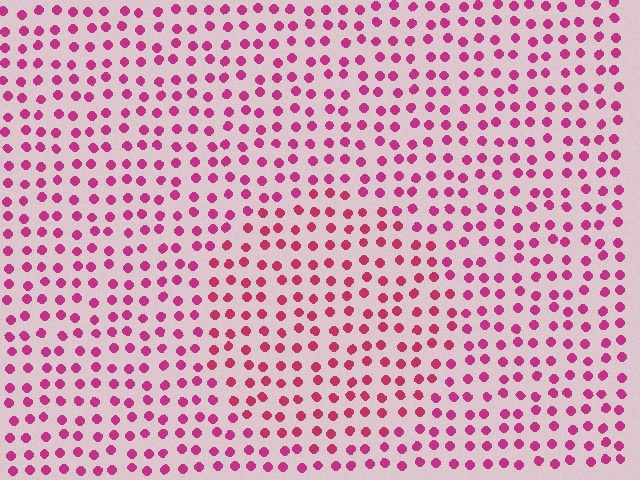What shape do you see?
I see a circle.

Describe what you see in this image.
The image is filled with small magenta elements in a uniform arrangement. A circle-shaped region is visible where the elements are tinted to a slightly different hue, forming a subtle color boundary.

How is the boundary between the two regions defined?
The boundary is defined purely by a slight shift in hue (about 14 degrees). Spacing, size, and orientation are identical on both sides.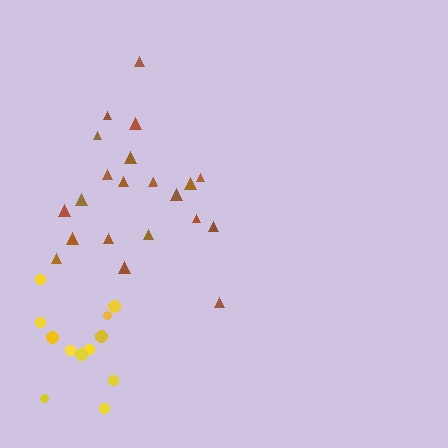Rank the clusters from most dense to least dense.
brown, yellow.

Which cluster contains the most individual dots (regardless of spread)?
Brown (22).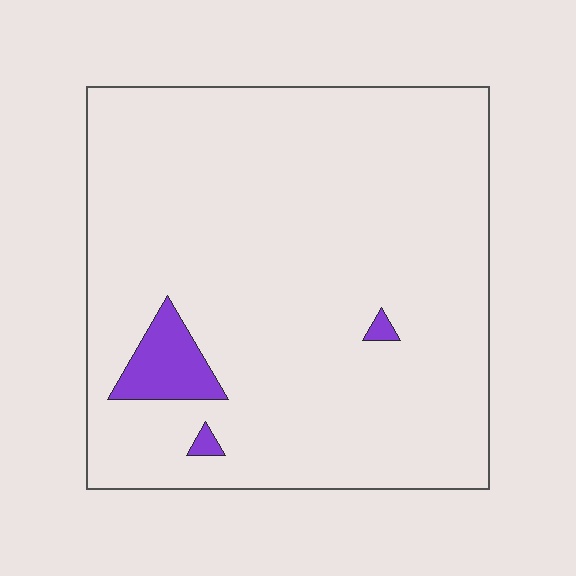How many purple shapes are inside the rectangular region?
3.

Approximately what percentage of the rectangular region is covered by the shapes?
Approximately 5%.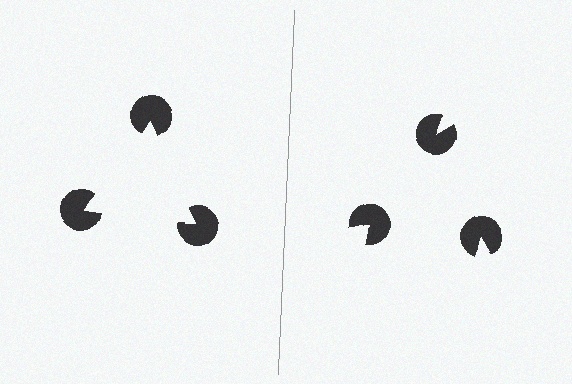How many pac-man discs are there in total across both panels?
6 — 3 on each side.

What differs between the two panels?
The pac-man discs are positioned identically on both sides; only the wedge orientations differ. On the left they align to a triangle; on the right they are misaligned.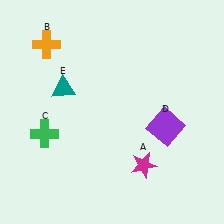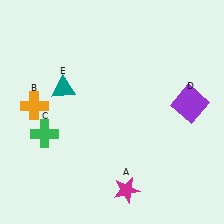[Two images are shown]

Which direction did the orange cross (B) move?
The orange cross (B) moved down.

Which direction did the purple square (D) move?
The purple square (D) moved right.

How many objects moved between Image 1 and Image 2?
3 objects moved between the two images.